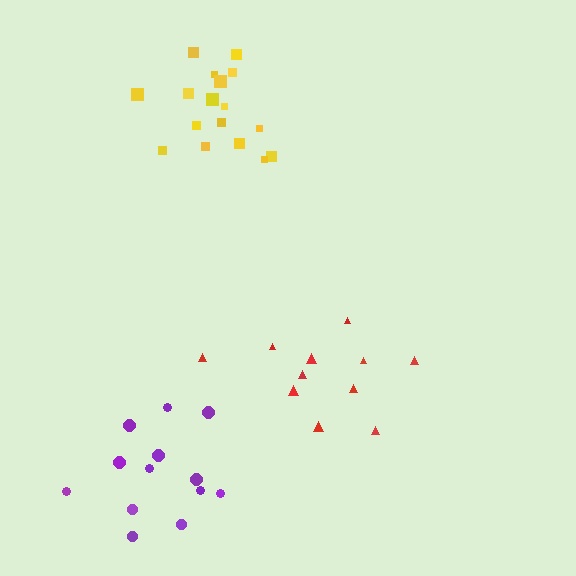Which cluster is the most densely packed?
Yellow.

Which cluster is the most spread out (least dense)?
Red.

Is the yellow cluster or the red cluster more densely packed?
Yellow.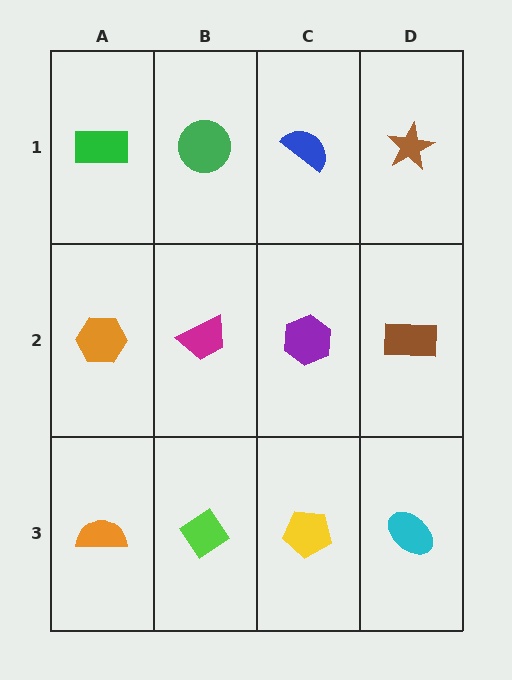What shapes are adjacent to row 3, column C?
A purple hexagon (row 2, column C), a lime diamond (row 3, column B), a cyan ellipse (row 3, column D).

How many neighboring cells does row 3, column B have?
3.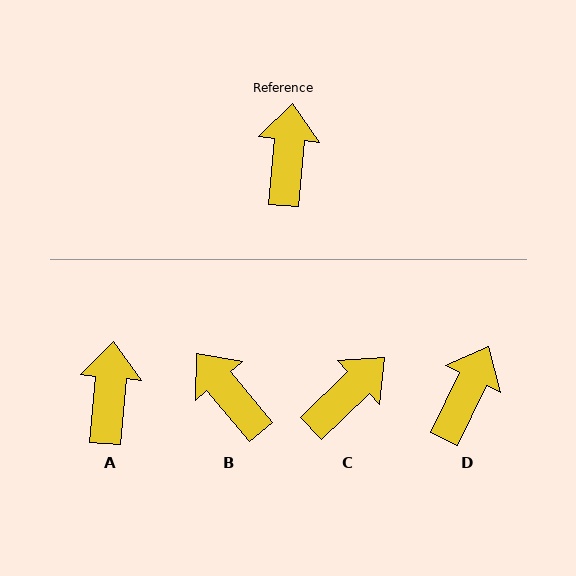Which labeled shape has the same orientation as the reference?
A.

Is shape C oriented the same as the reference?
No, it is off by about 41 degrees.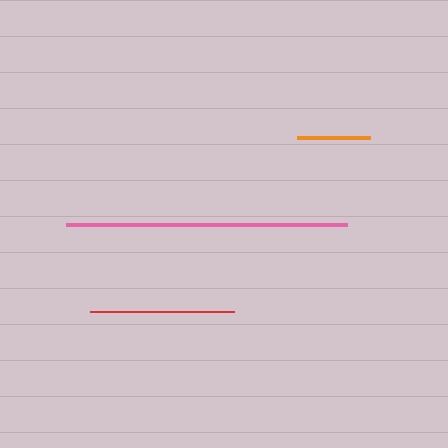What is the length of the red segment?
The red segment is approximately 144 pixels long.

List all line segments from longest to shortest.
From longest to shortest: pink, red, orange.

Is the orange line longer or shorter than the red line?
The red line is longer than the orange line.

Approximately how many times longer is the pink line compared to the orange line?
The pink line is approximately 3.8 times the length of the orange line.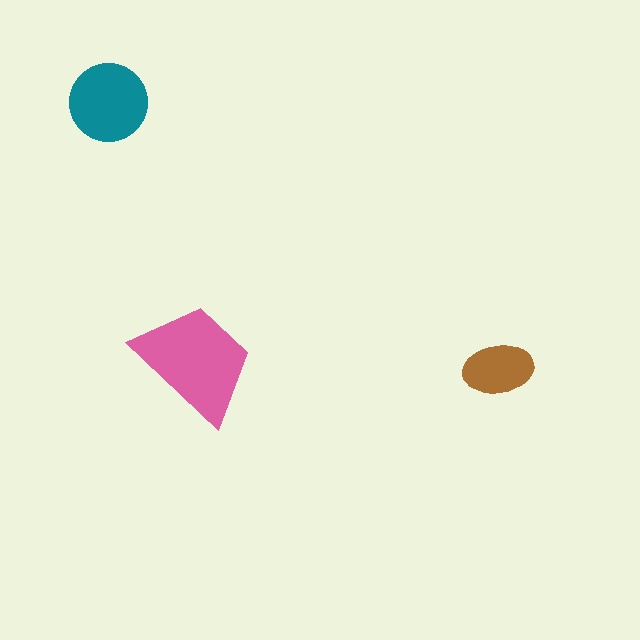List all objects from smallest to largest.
The brown ellipse, the teal circle, the pink trapezoid.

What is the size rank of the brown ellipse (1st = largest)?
3rd.